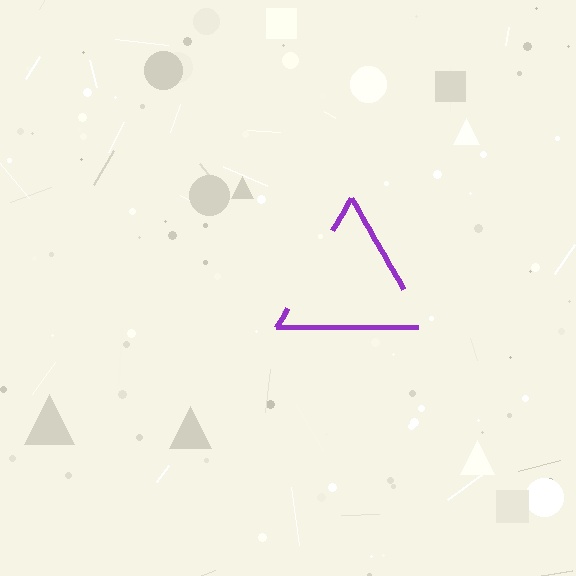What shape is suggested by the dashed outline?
The dashed outline suggests a triangle.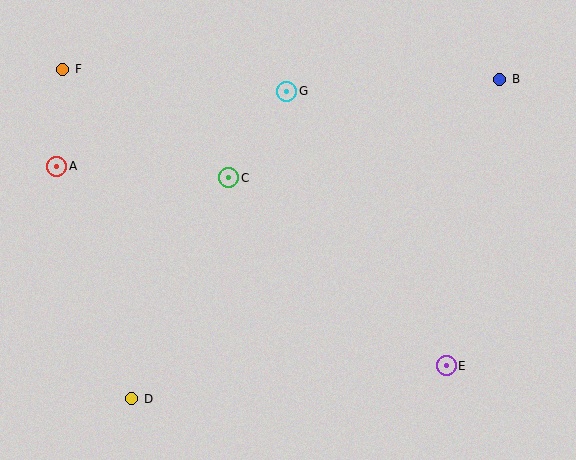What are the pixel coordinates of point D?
Point D is at (132, 399).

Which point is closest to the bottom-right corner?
Point E is closest to the bottom-right corner.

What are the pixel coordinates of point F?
Point F is at (63, 69).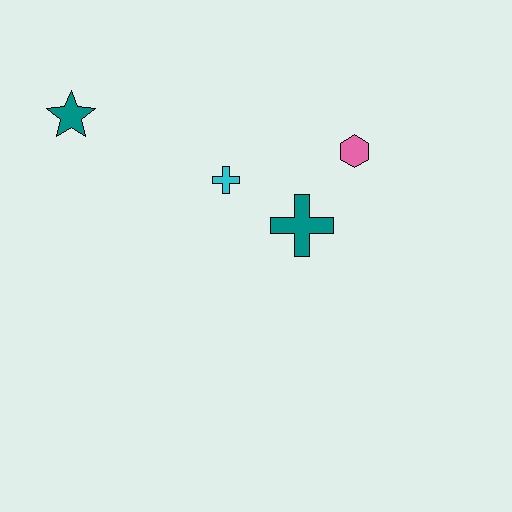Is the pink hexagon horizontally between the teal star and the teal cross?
No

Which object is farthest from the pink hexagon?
The teal star is farthest from the pink hexagon.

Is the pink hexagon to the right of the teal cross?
Yes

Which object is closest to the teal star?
The cyan cross is closest to the teal star.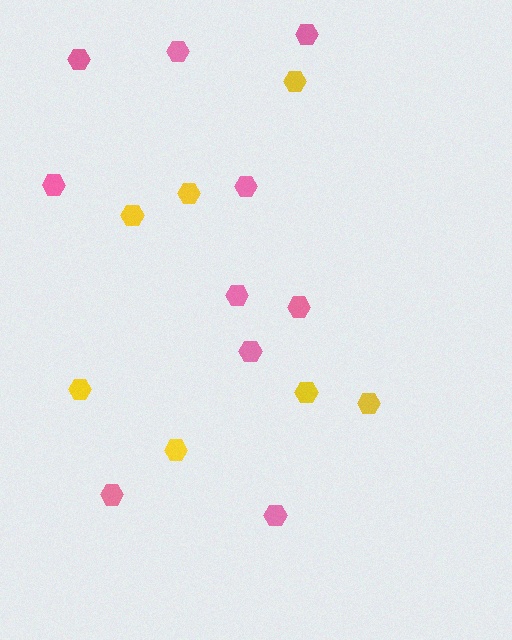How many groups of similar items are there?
There are 2 groups: one group of pink hexagons (10) and one group of yellow hexagons (7).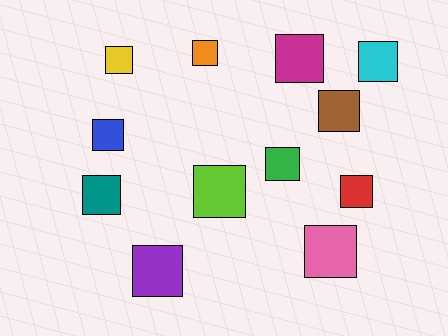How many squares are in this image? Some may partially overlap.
There are 12 squares.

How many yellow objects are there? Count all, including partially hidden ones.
There is 1 yellow object.